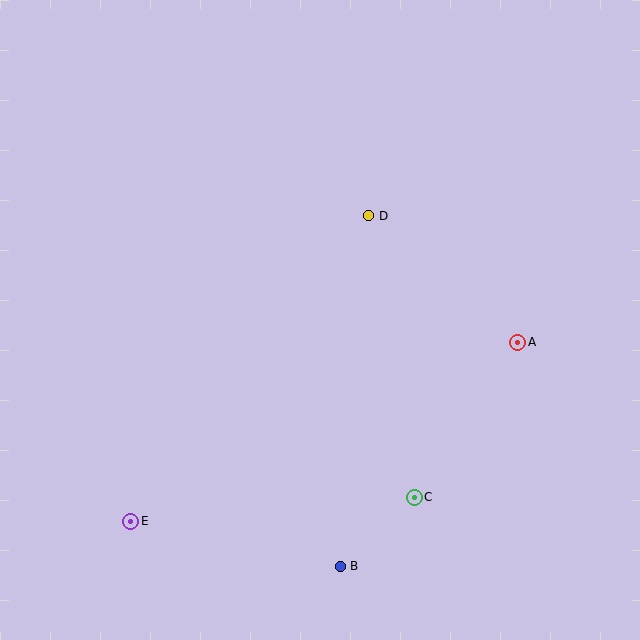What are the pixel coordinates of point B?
Point B is at (340, 566).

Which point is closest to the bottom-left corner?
Point E is closest to the bottom-left corner.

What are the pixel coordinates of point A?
Point A is at (518, 342).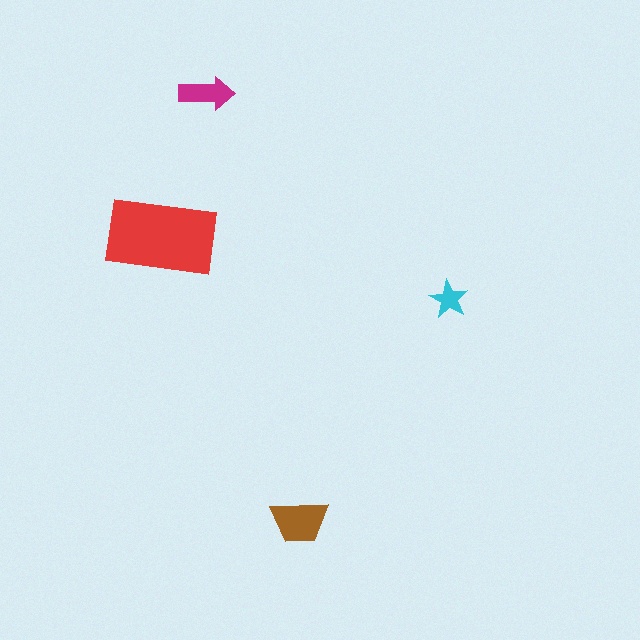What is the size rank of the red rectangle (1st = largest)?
1st.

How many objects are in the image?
There are 4 objects in the image.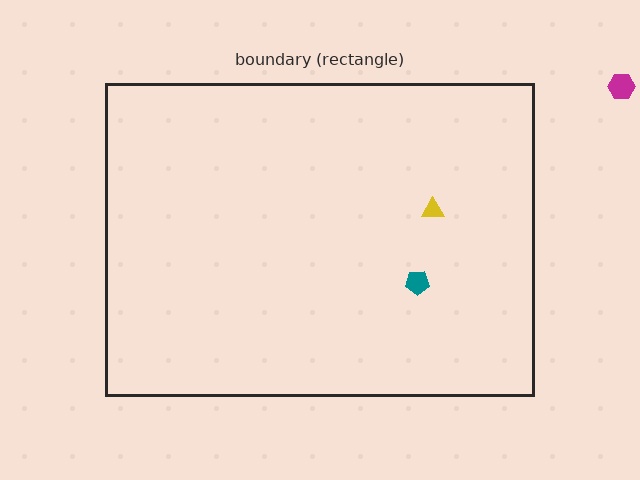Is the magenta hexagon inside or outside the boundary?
Outside.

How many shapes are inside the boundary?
2 inside, 1 outside.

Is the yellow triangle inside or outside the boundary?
Inside.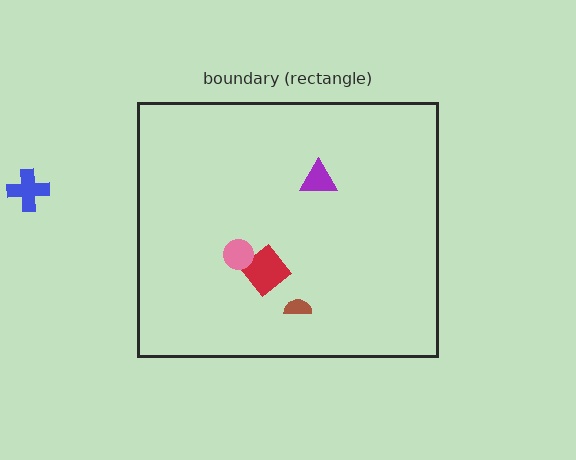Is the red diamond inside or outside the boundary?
Inside.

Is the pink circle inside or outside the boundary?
Inside.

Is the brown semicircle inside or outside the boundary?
Inside.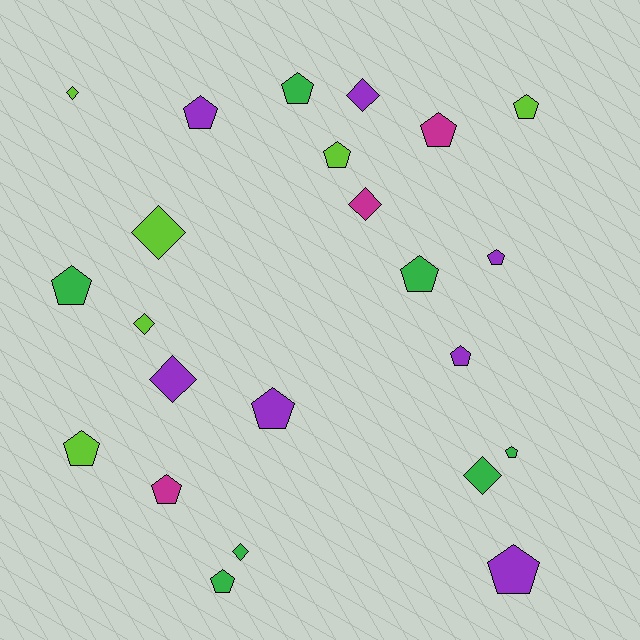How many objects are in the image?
There are 23 objects.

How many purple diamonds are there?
There are 2 purple diamonds.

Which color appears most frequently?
Purple, with 7 objects.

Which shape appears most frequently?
Pentagon, with 15 objects.